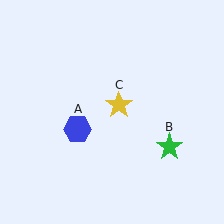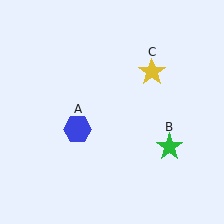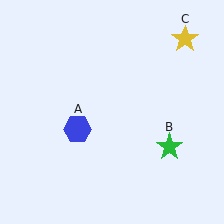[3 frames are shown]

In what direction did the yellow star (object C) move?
The yellow star (object C) moved up and to the right.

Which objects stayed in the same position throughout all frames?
Blue hexagon (object A) and green star (object B) remained stationary.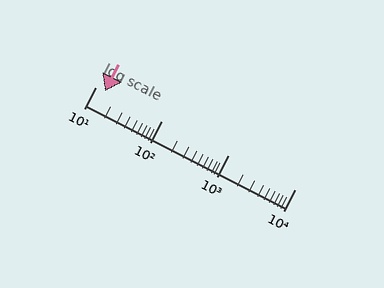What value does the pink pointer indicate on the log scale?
The pointer indicates approximately 14.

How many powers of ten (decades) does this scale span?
The scale spans 3 decades, from 10 to 10000.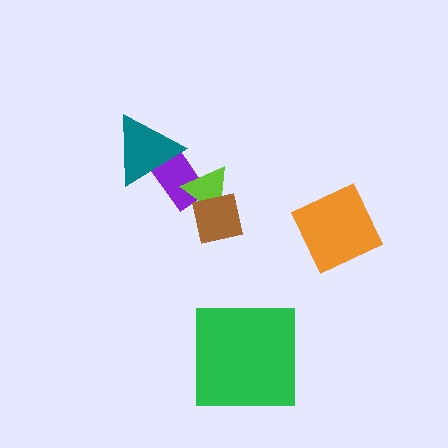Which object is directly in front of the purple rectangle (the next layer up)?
The lime triangle is directly in front of the purple rectangle.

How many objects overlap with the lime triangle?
2 objects overlap with the lime triangle.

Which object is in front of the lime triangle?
The brown square is in front of the lime triangle.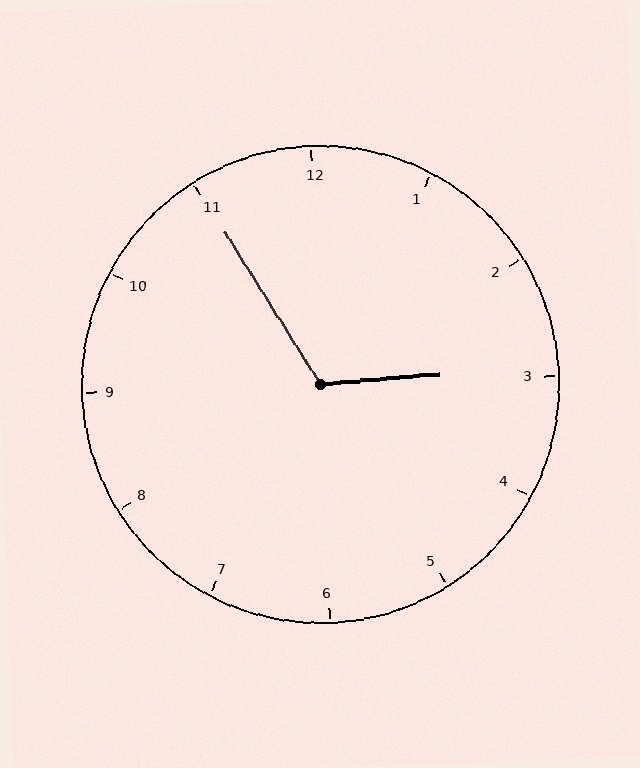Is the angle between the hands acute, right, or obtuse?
It is obtuse.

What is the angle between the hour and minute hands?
Approximately 118 degrees.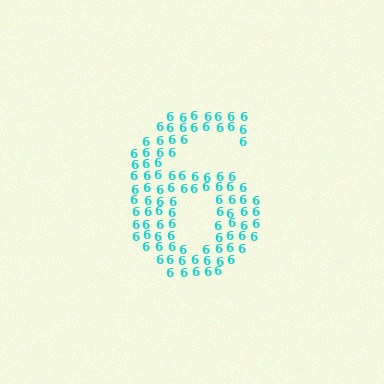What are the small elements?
The small elements are digit 6's.